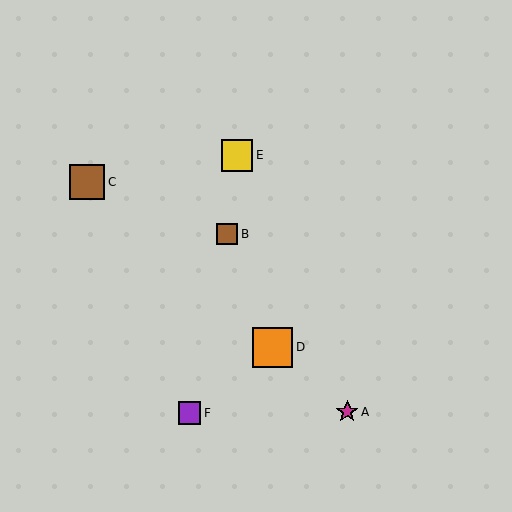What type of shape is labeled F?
Shape F is a purple square.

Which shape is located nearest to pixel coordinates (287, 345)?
The orange square (labeled D) at (273, 347) is nearest to that location.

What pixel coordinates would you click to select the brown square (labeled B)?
Click at (227, 234) to select the brown square B.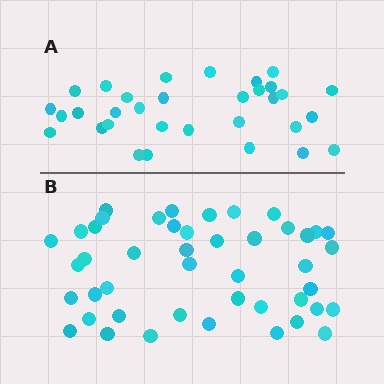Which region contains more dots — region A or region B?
Region B (the bottom region) has more dots.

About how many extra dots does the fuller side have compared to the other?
Region B has approximately 15 more dots than region A.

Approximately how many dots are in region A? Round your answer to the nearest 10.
About 30 dots. (The exact count is 32, which rounds to 30.)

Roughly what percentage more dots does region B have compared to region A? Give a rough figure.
About 40% more.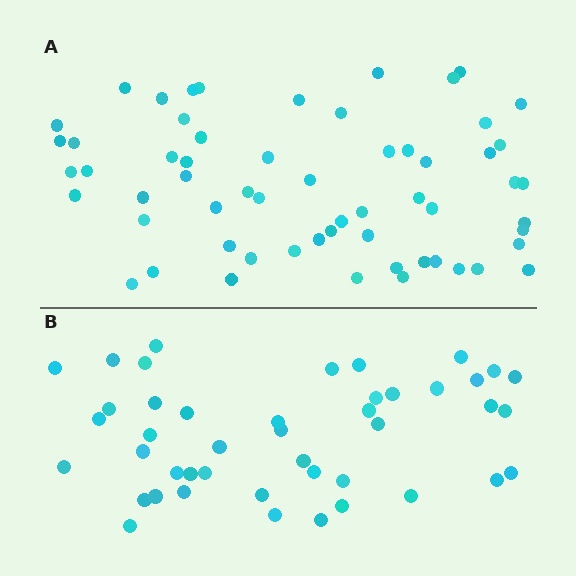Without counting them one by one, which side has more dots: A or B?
Region A (the top region) has more dots.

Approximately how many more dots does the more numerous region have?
Region A has approximately 15 more dots than region B.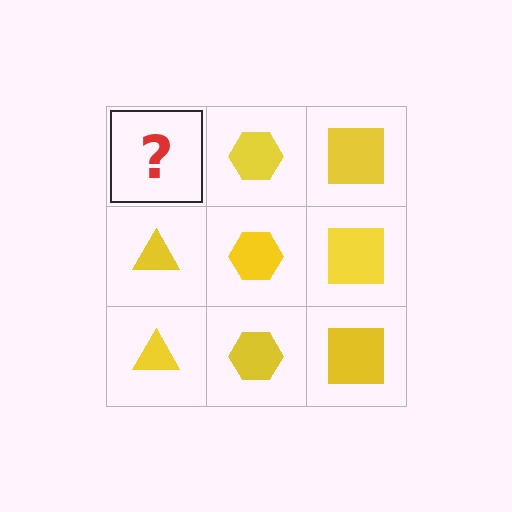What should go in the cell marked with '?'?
The missing cell should contain a yellow triangle.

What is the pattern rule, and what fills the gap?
The rule is that each column has a consistent shape. The gap should be filled with a yellow triangle.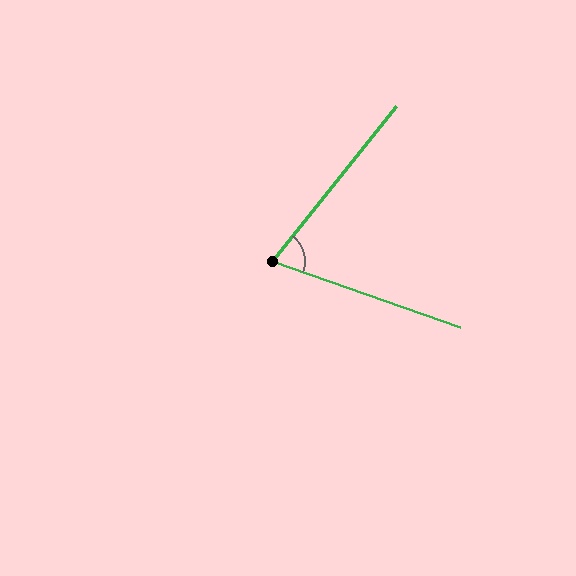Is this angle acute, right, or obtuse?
It is acute.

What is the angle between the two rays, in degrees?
Approximately 71 degrees.